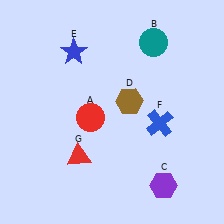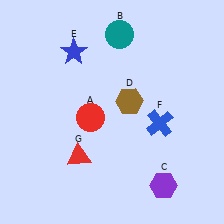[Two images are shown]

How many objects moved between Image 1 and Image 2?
1 object moved between the two images.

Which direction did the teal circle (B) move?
The teal circle (B) moved left.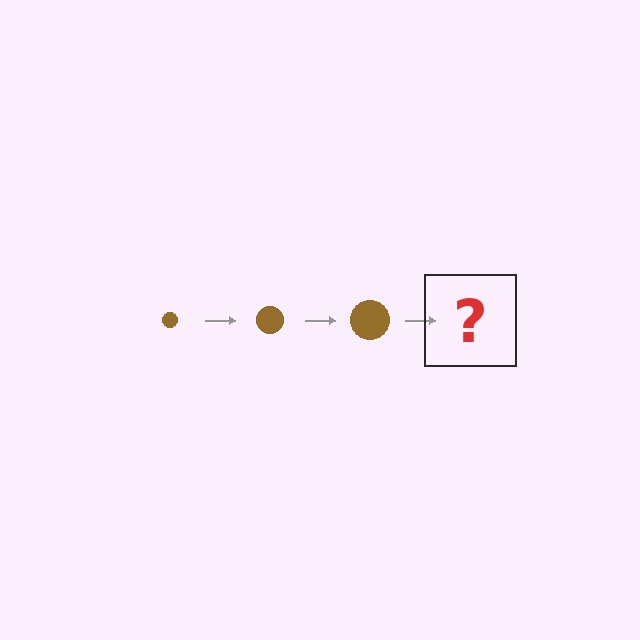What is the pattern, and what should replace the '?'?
The pattern is that the circle gets progressively larger each step. The '?' should be a brown circle, larger than the previous one.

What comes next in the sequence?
The next element should be a brown circle, larger than the previous one.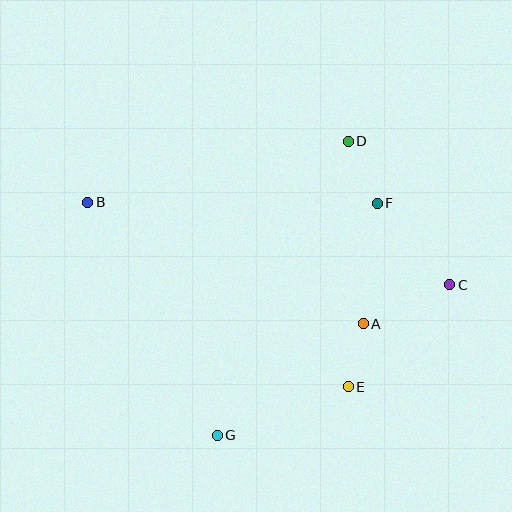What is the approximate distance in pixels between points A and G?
The distance between A and G is approximately 184 pixels.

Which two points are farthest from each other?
Points B and C are farthest from each other.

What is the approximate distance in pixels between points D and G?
The distance between D and G is approximately 322 pixels.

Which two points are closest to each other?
Points A and E are closest to each other.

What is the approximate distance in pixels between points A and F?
The distance between A and F is approximately 122 pixels.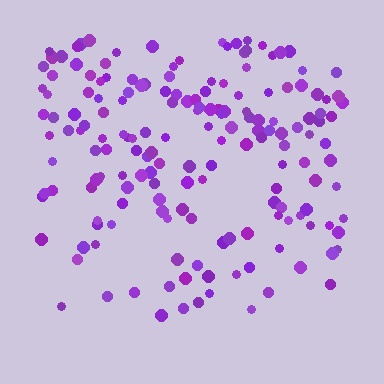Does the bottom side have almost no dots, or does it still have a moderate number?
Still a moderate number, just noticeably fewer than the top.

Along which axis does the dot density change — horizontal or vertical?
Vertical.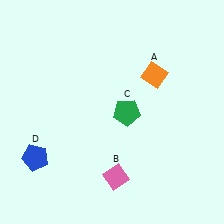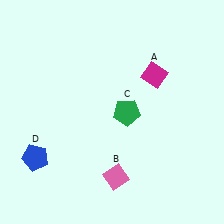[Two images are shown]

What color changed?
The diamond (A) changed from orange in Image 1 to magenta in Image 2.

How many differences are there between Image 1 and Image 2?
There is 1 difference between the two images.